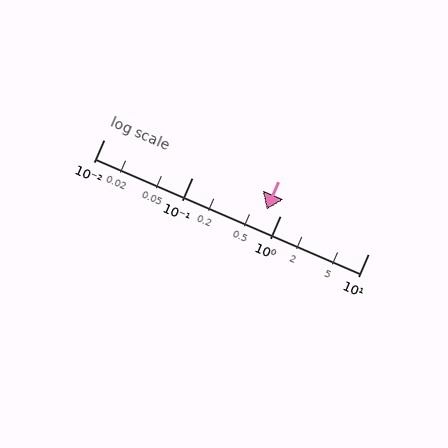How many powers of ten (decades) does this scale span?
The scale spans 3 decades, from 0.01 to 10.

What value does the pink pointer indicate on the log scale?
The pointer indicates approximately 0.71.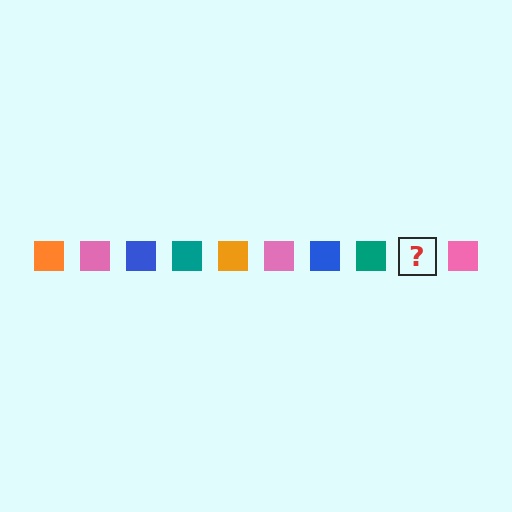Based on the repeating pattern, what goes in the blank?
The blank should be an orange square.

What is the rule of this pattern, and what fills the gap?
The rule is that the pattern cycles through orange, pink, blue, teal squares. The gap should be filled with an orange square.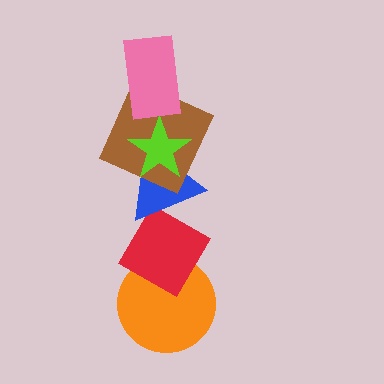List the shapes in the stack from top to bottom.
From top to bottom: the pink rectangle, the lime star, the brown square, the blue triangle, the red diamond, the orange circle.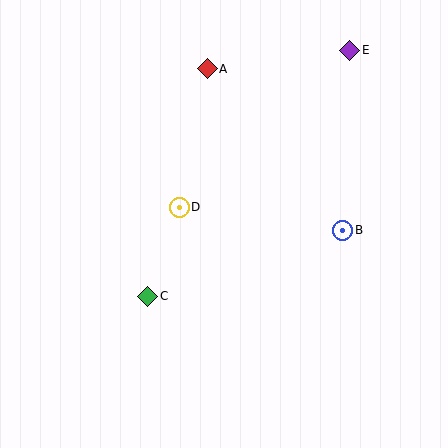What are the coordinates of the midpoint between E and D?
The midpoint between E and D is at (264, 129).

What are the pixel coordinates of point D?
Point D is at (179, 207).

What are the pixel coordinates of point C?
Point C is at (148, 296).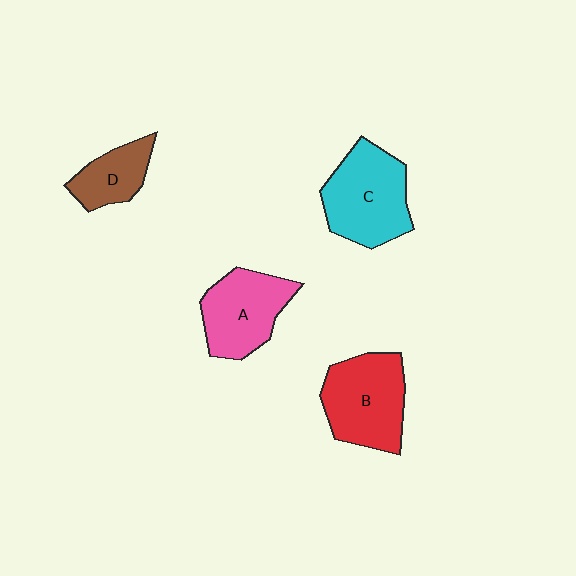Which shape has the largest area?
Shape C (cyan).